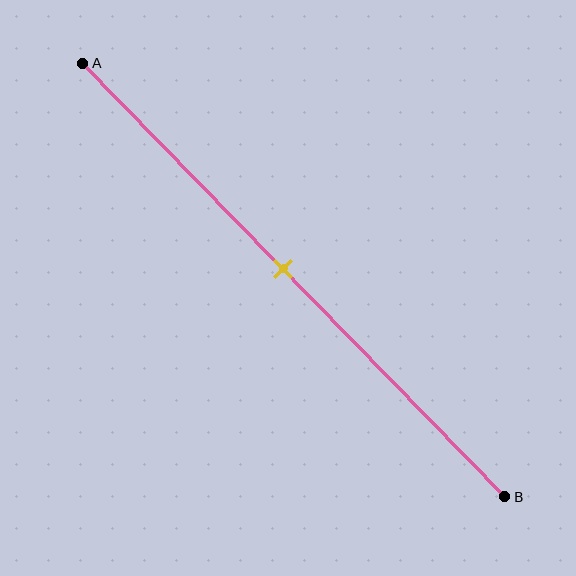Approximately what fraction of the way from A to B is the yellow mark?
The yellow mark is approximately 45% of the way from A to B.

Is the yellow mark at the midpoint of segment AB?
Yes, the mark is approximately at the midpoint.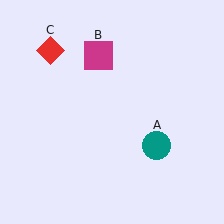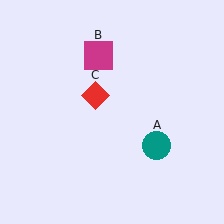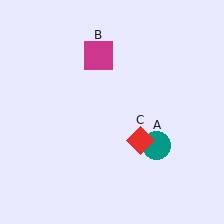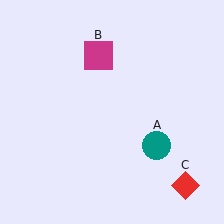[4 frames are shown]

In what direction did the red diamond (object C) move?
The red diamond (object C) moved down and to the right.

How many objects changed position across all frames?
1 object changed position: red diamond (object C).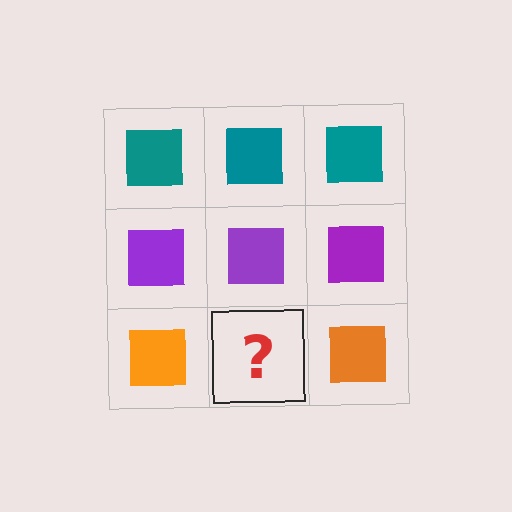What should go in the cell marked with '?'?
The missing cell should contain an orange square.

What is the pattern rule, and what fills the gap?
The rule is that each row has a consistent color. The gap should be filled with an orange square.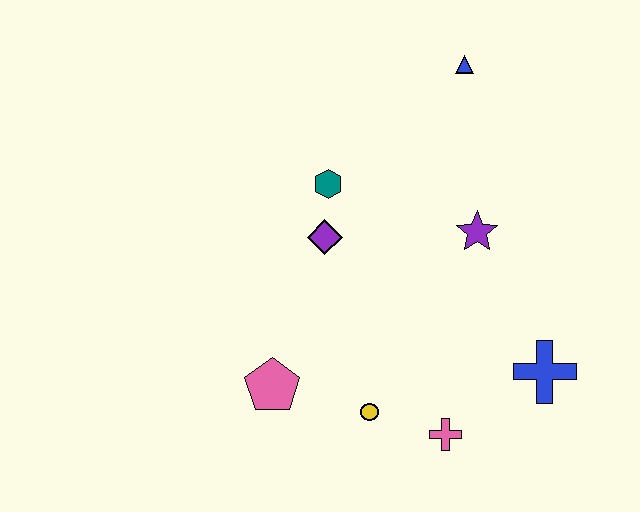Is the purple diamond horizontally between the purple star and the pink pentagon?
Yes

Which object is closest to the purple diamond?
The teal hexagon is closest to the purple diamond.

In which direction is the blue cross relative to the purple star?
The blue cross is below the purple star.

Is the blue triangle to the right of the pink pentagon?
Yes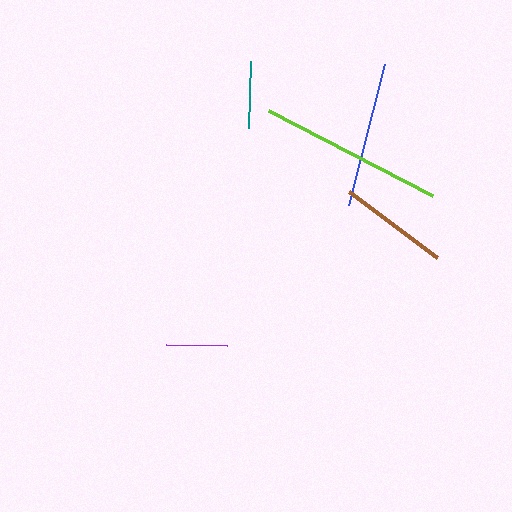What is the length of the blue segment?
The blue segment is approximately 145 pixels long.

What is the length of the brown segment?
The brown segment is approximately 111 pixels long.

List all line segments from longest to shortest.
From longest to shortest: lime, blue, brown, teal, purple.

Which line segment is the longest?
The lime line is the longest at approximately 185 pixels.